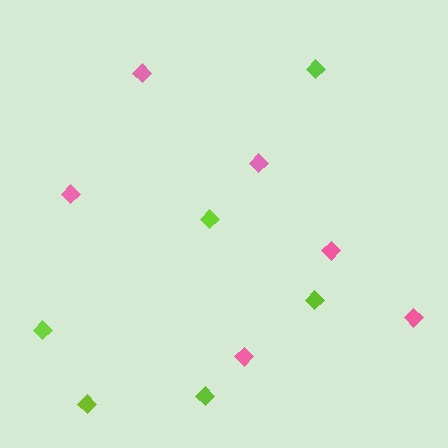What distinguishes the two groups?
There are 2 groups: one group of pink diamonds (6) and one group of lime diamonds (6).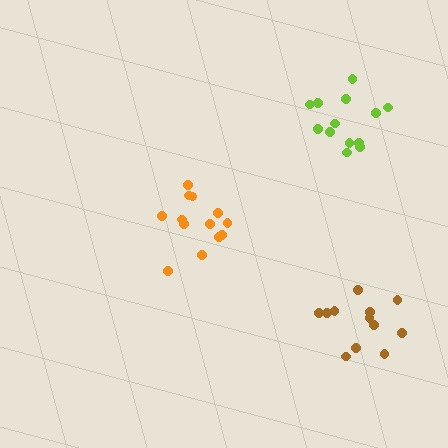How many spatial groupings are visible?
There are 3 spatial groupings.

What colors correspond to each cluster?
The clusters are colored: lime, orange, brown.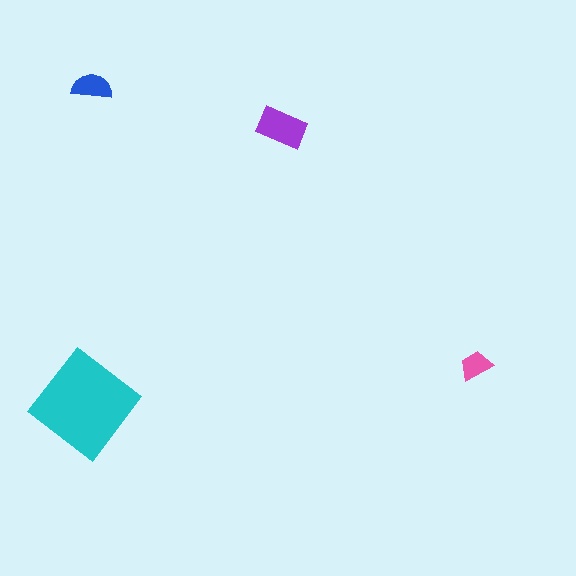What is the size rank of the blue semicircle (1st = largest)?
3rd.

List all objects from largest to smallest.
The cyan diamond, the purple rectangle, the blue semicircle, the pink trapezoid.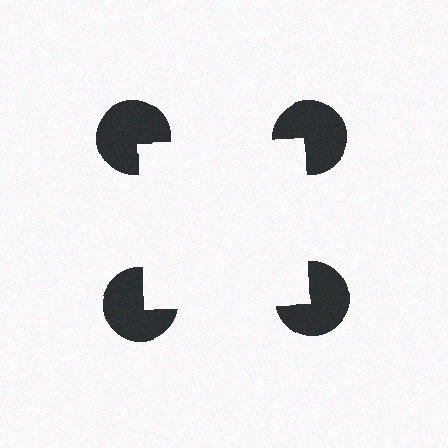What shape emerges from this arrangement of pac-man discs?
An illusory square — its edges are inferred from the aligned wedge cuts in the pac-man discs, not physically drawn.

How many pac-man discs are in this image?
There are 4 — one at each vertex of the illusory square.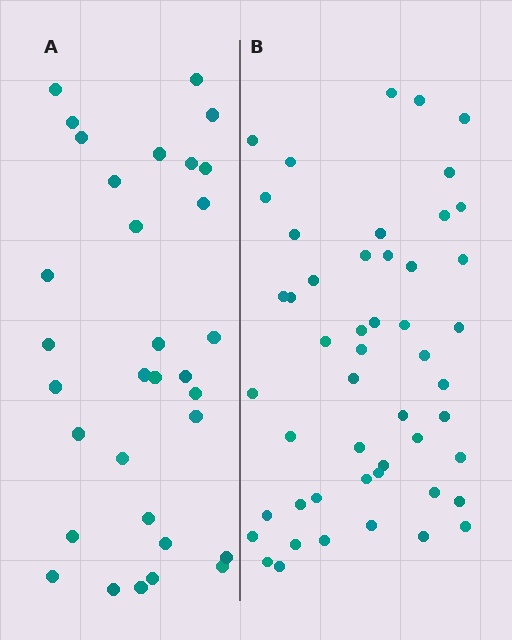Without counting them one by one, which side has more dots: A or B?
Region B (the right region) has more dots.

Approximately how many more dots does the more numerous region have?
Region B has approximately 20 more dots than region A.